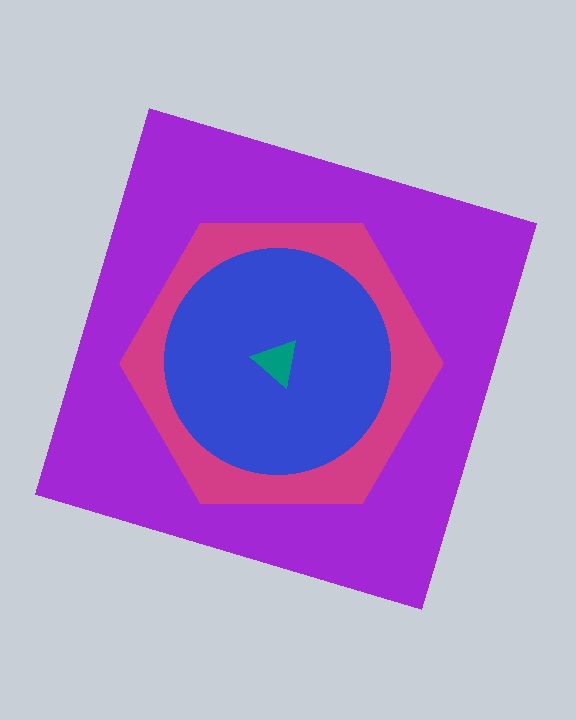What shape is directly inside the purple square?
The magenta hexagon.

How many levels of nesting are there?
4.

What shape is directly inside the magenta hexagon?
The blue circle.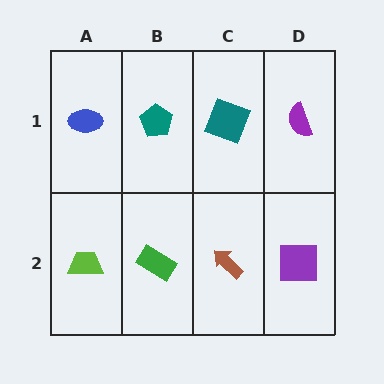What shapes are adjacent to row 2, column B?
A teal pentagon (row 1, column B), a lime trapezoid (row 2, column A), a brown arrow (row 2, column C).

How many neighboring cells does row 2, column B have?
3.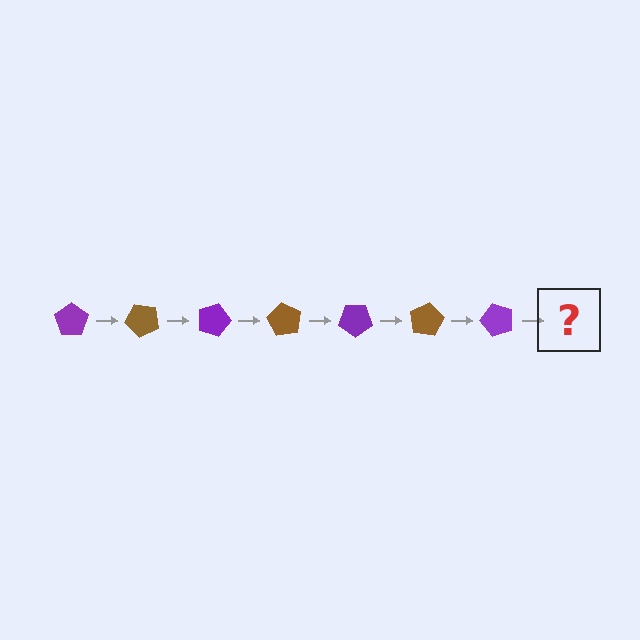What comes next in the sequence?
The next element should be a brown pentagon, rotated 315 degrees from the start.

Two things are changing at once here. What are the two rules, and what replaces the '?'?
The two rules are that it rotates 45 degrees each step and the color cycles through purple and brown. The '?' should be a brown pentagon, rotated 315 degrees from the start.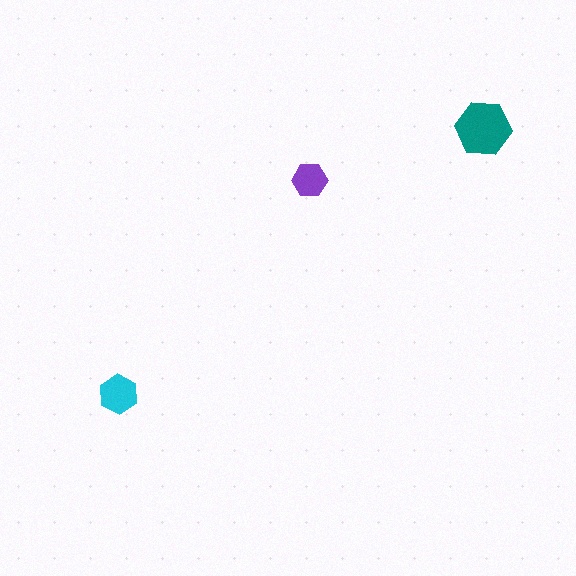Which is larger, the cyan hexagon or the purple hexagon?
The cyan one.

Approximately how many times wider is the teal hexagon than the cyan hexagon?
About 1.5 times wider.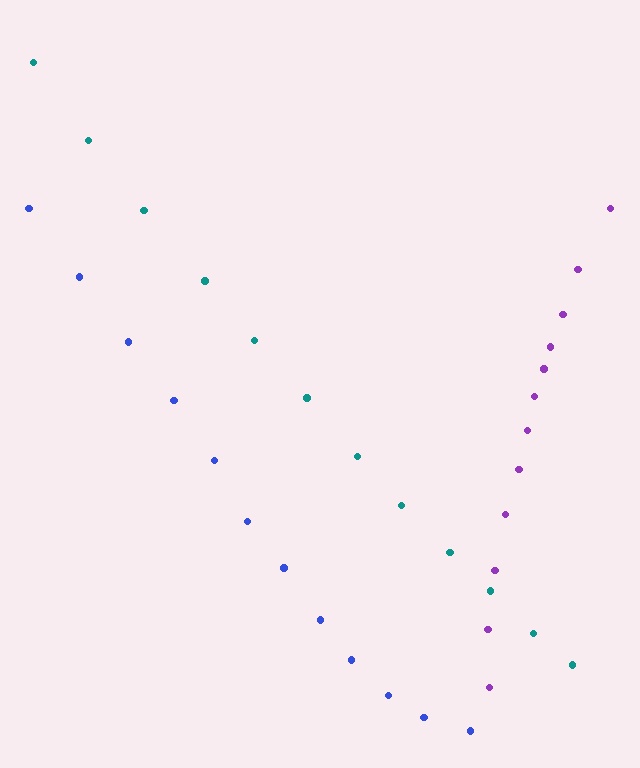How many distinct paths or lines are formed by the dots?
There are 3 distinct paths.